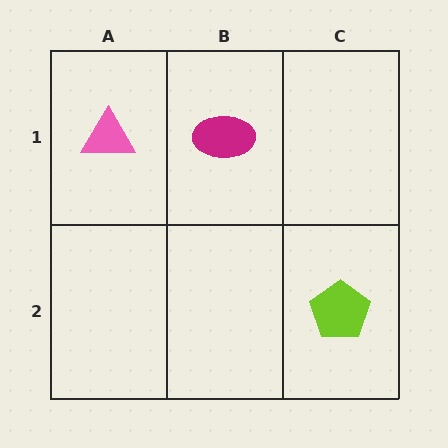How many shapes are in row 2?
1 shape.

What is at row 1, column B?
A magenta ellipse.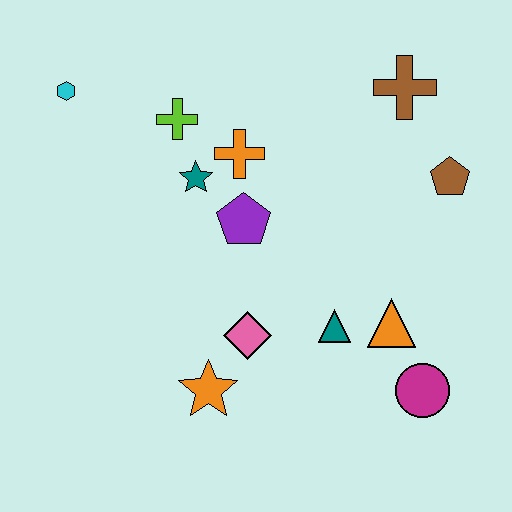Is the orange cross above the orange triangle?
Yes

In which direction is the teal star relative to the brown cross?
The teal star is to the left of the brown cross.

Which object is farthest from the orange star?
The brown cross is farthest from the orange star.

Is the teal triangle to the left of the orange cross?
No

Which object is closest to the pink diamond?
The orange star is closest to the pink diamond.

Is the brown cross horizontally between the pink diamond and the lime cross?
No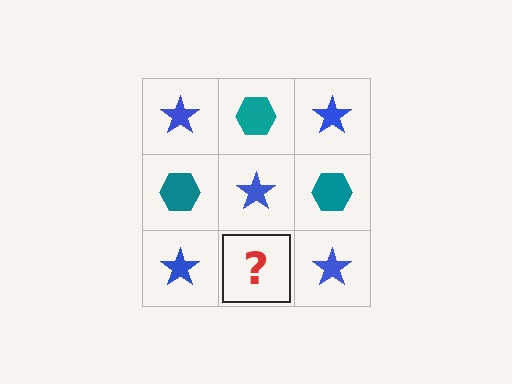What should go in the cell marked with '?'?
The missing cell should contain a teal hexagon.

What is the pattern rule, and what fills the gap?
The rule is that it alternates blue star and teal hexagon in a checkerboard pattern. The gap should be filled with a teal hexagon.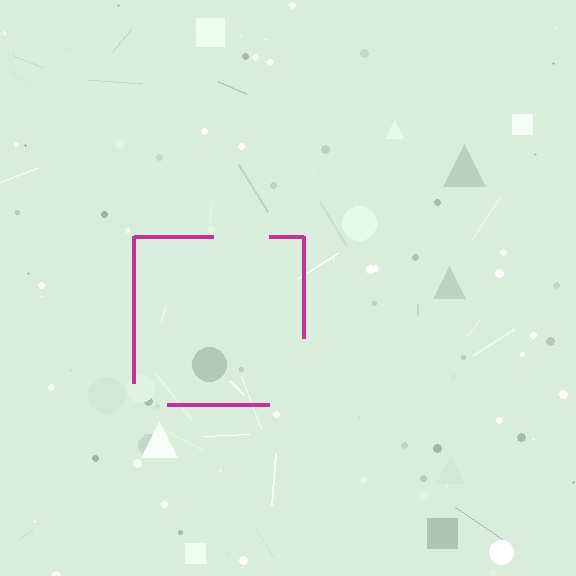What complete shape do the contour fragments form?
The contour fragments form a square.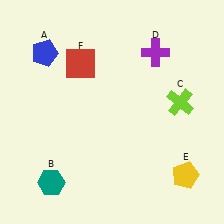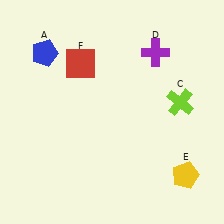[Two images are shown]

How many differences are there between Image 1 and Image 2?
There is 1 difference between the two images.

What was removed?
The teal hexagon (B) was removed in Image 2.